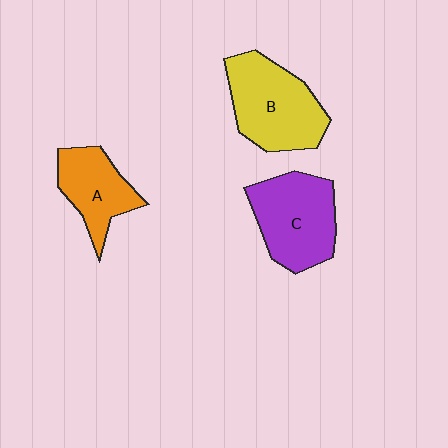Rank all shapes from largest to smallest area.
From largest to smallest: B (yellow), C (purple), A (orange).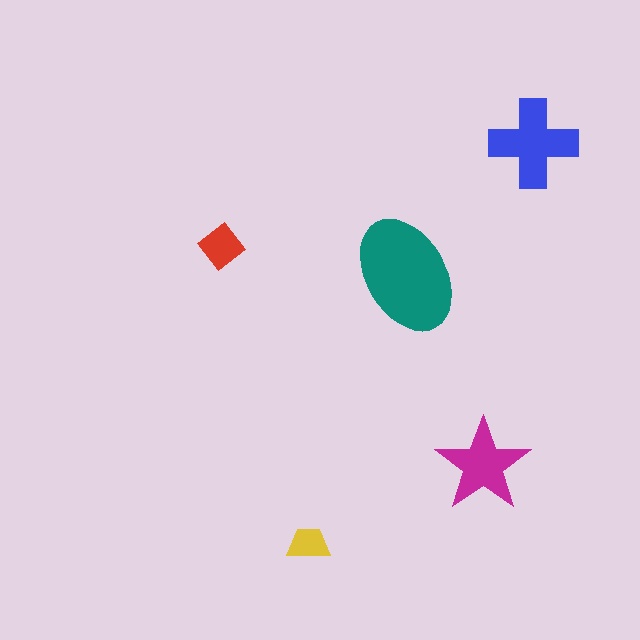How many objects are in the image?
There are 5 objects in the image.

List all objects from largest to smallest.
The teal ellipse, the blue cross, the magenta star, the red diamond, the yellow trapezoid.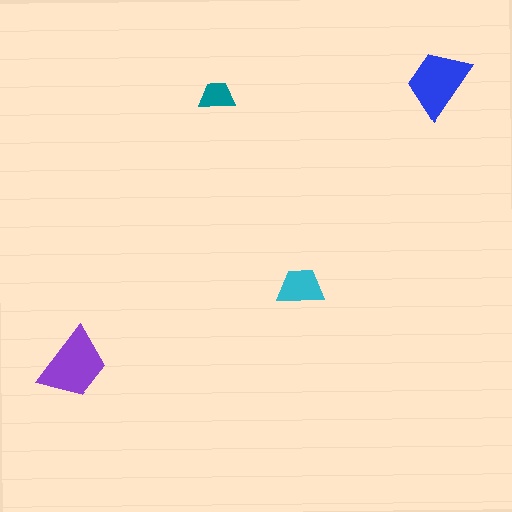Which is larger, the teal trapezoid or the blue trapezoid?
The blue one.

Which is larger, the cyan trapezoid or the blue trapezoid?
The blue one.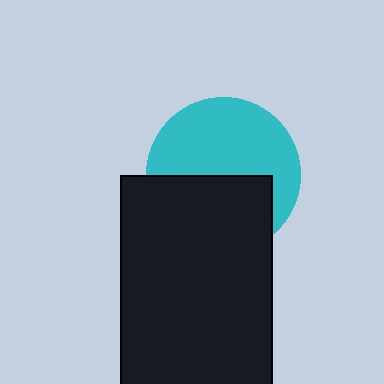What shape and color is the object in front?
The object in front is a black rectangle.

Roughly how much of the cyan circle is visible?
About half of it is visible (roughly 56%).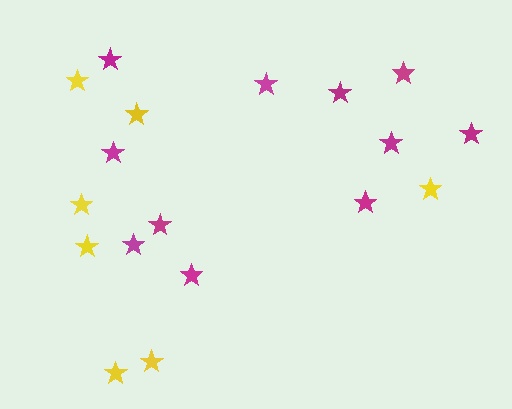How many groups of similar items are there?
There are 2 groups: one group of yellow stars (7) and one group of magenta stars (11).